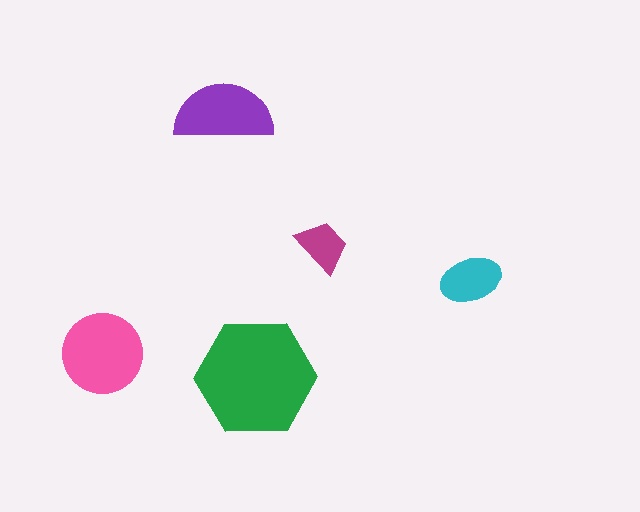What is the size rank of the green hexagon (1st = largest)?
1st.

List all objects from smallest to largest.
The magenta trapezoid, the cyan ellipse, the purple semicircle, the pink circle, the green hexagon.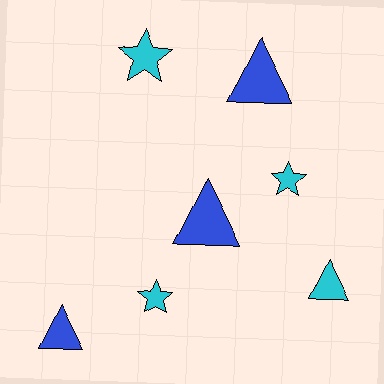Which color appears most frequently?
Cyan, with 4 objects.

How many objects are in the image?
There are 7 objects.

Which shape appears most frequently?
Triangle, with 4 objects.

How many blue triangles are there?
There are 3 blue triangles.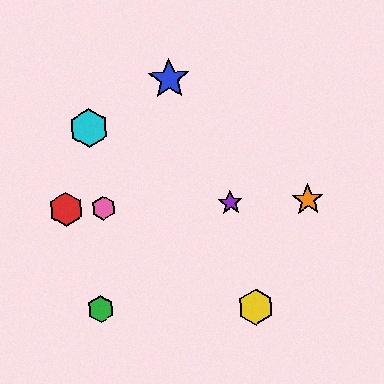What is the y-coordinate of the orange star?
The orange star is at y≈200.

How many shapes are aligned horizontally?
4 shapes (the red hexagon, the purple star, the orange star, the pink hexagon) are aligned horizontally.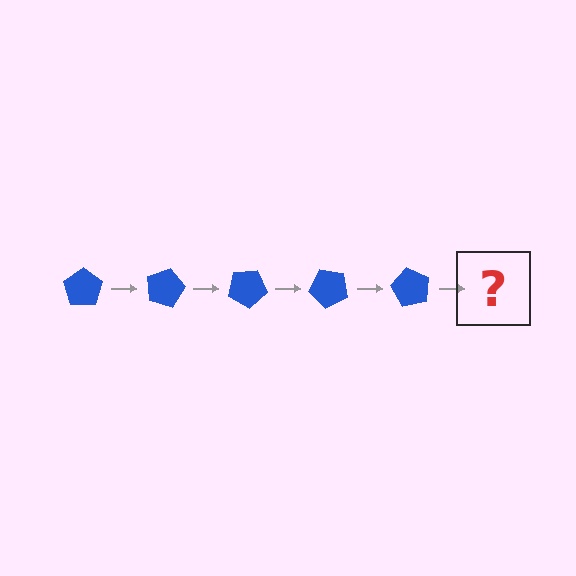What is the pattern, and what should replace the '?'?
The pattern is that the pentagon rotates 15 degrees each step. The '?' should be a blue pentagon rotated 75 degrees.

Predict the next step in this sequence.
The next step is a blue pentagon rotated 75 degrees.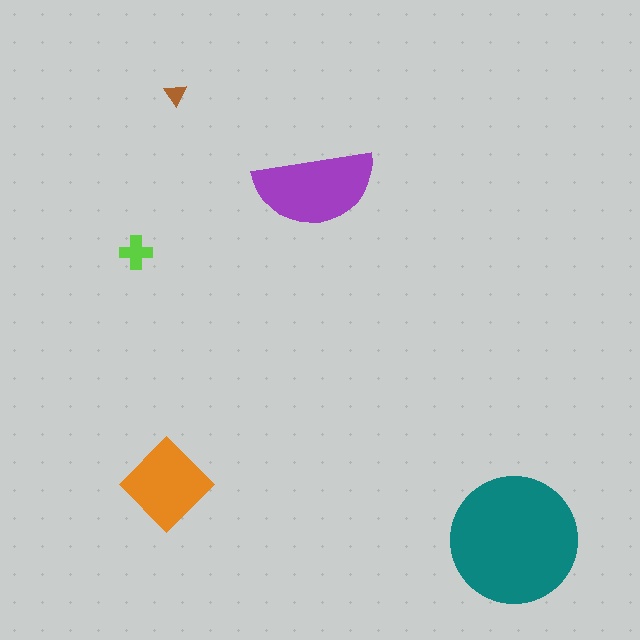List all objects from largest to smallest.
The teal circle, the purple semicircle, the orange diamond, the lime cross, the brown triangle.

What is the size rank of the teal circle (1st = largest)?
1st.